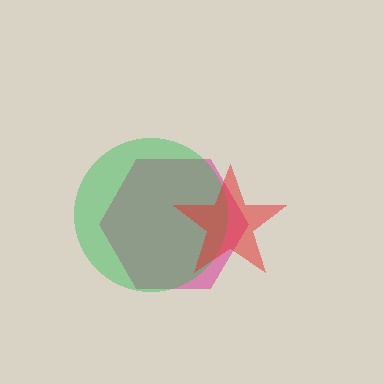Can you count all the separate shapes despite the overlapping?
Yes, there are 3 separate shapes.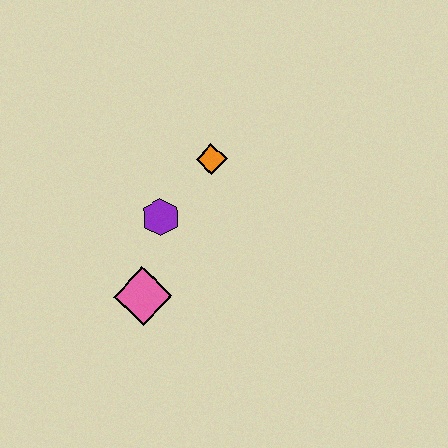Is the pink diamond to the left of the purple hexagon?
Yes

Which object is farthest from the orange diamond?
The pink diamond is farthest from the orange diamond.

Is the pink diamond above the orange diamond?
No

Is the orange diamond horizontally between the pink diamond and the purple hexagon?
No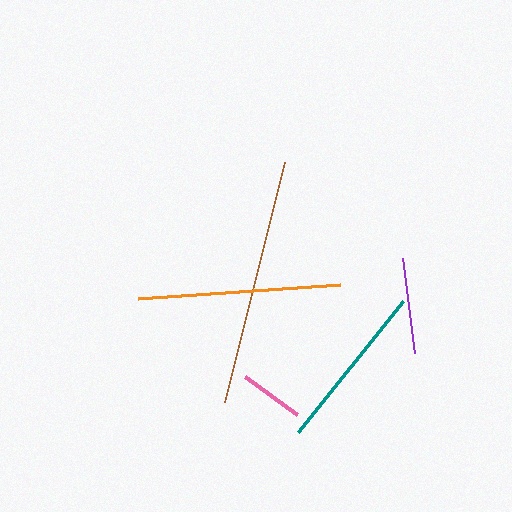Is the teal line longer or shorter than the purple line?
The teal line is longer than the purple line.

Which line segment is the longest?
The brown line is the longest at approximately 248 pixels.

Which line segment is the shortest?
The pink line is the shortest at approximately 65 pixels.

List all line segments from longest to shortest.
From longest to shortest: brown, orange, teal, purple, pink.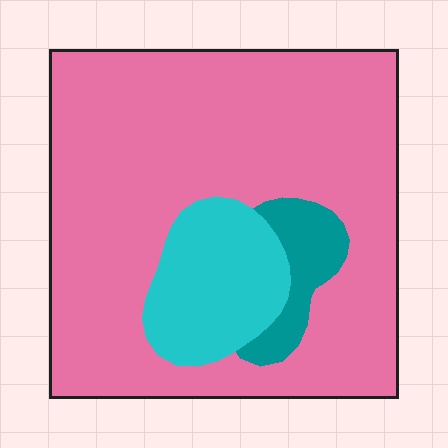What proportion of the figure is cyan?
Cyan covers 15% of the figure.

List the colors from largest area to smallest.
From largest to smallest: pink, cyan, teal.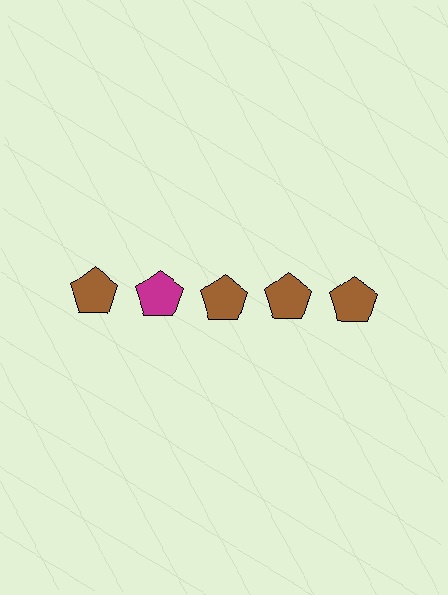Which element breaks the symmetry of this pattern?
The magenta pentagon in the top row, second from left column breaks the symmetry. All other shapes are brown pentagons.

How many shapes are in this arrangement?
There are 5 shapes arranged in a grid pattern.